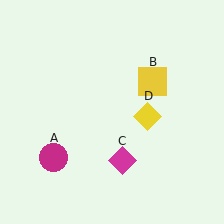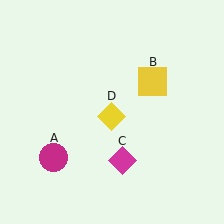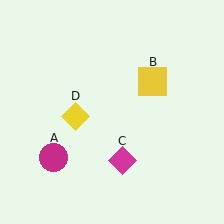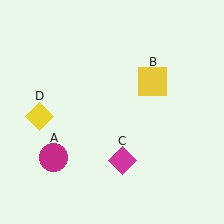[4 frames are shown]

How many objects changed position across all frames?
1 object changed position: yellow diamond (object D).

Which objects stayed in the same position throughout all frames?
Magenta circle (object A) and yellow square (object B) and magenta diamond (object C) remained stationary.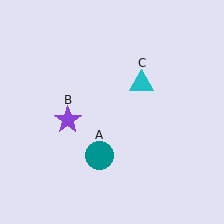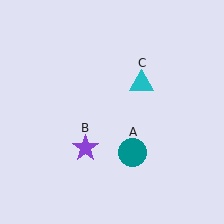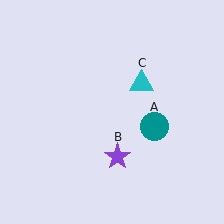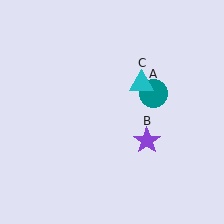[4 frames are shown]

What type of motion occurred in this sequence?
The teal circle (object A), purple star (object B) rotated counterclockwise around the center of the scene.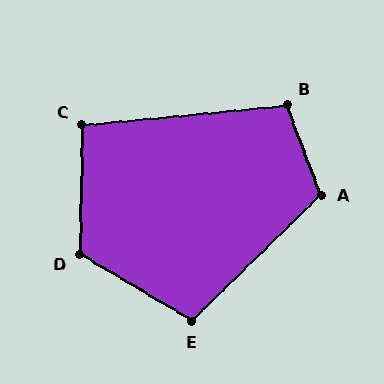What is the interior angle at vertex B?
Approximately 105 degrees (obtuse).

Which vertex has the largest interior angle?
D, at approximately 119 degrees.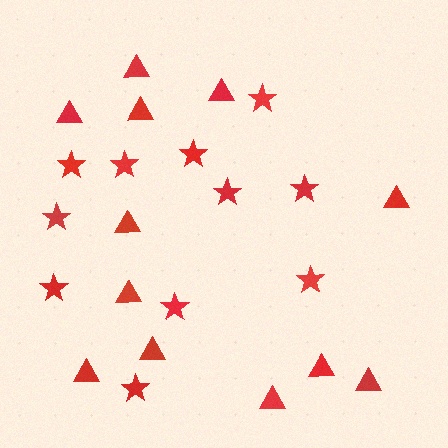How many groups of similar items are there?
There are 2 groups: one group of triangles (12) and one group of stars (11).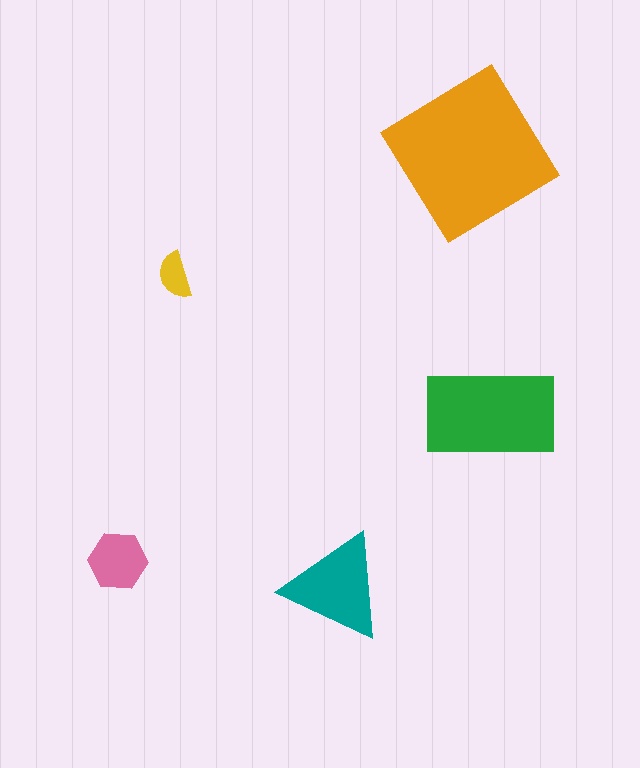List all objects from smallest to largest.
The yellow semicircle, the pink hexagon, the teal triangle, the green rectangle, the orange diamond.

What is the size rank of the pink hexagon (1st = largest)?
4th.